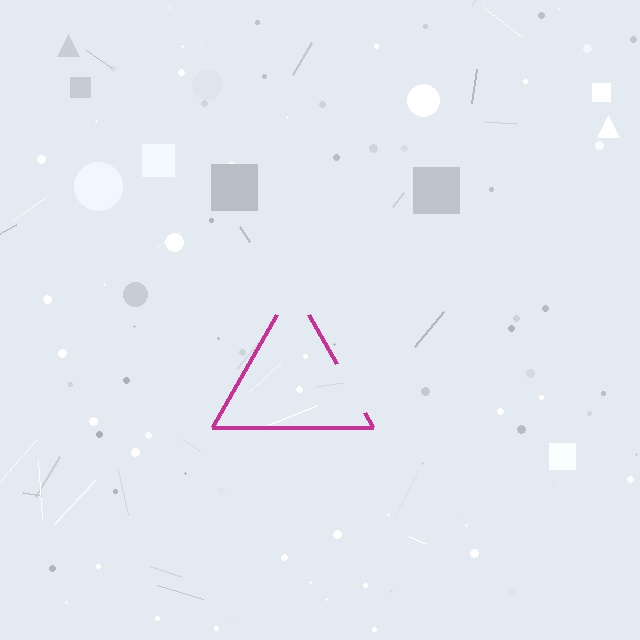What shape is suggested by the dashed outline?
The dashed outline suggests a triangle.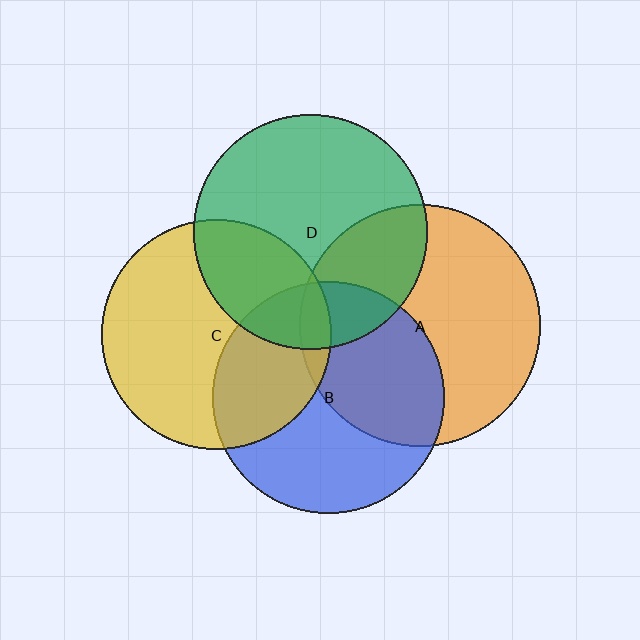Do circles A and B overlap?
Yes.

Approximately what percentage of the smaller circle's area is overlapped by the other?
Approximately 40%.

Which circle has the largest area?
Circle A (orange).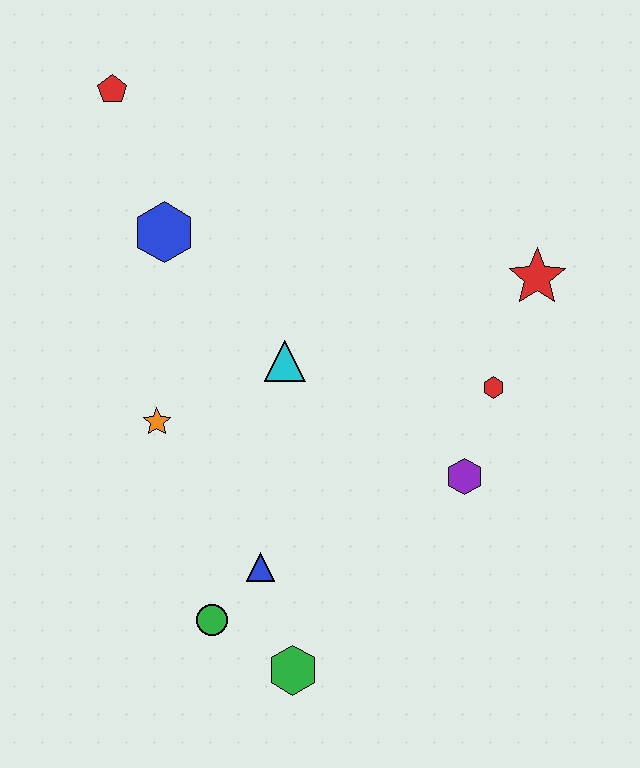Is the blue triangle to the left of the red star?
Yes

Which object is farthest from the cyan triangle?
The red pentagon is farthest from the cyan triangle.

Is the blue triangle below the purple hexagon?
Yes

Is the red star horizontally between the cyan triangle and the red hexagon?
No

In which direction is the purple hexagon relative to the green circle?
The purple hexagon is to the right of the green circle.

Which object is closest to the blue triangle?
The green circle is closest to the blue triangle.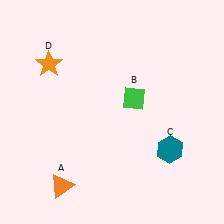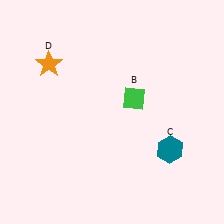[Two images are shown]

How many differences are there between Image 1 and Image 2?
There is 1 difference between the two images.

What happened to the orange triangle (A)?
The orange triangle (A) was removed in Image 2. It was in the bottom-left area of Image 1.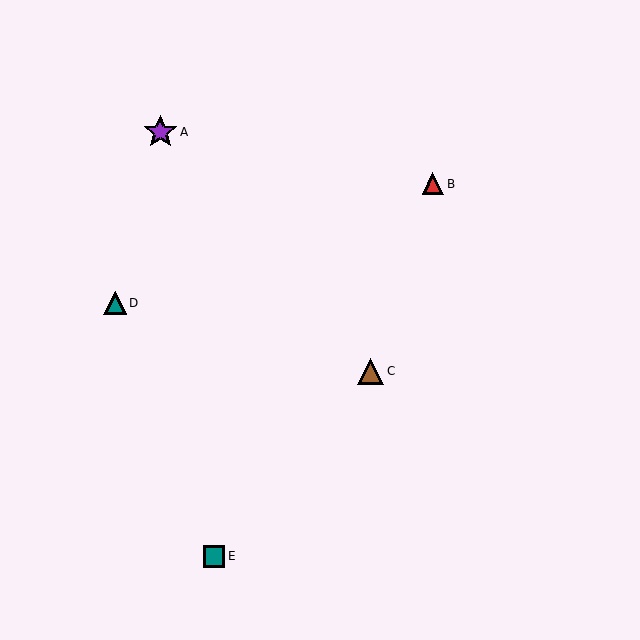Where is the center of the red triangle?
The center of the red triangle is at (433, 184).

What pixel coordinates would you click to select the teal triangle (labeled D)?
Click at (115, 303) to select the teal triangle D.